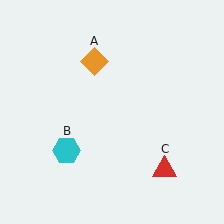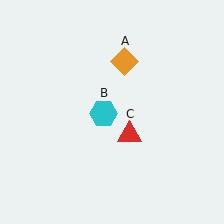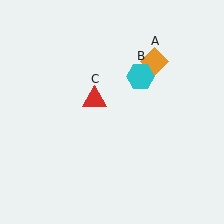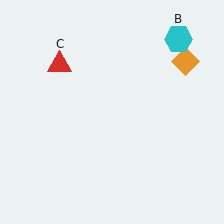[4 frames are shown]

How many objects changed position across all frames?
3 objects changed position: orange diamond (object A), cyan hexagon (object B), red triangle (object C).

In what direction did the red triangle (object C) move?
The red triangle (object C) moved up and to the left.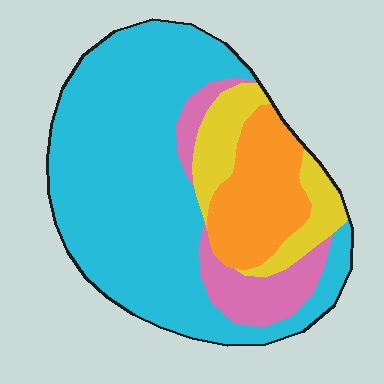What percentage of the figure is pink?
Pink covers roughly 10% of the figure.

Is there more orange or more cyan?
Cyan.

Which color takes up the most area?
Cyan, at roughly 60%.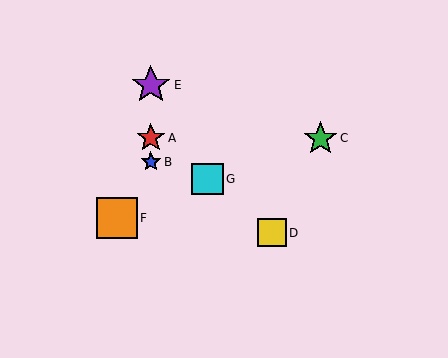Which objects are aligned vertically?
Objects A, B, E are aligned vertically.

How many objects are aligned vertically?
3 objects (A, B, E) are aligned vertically.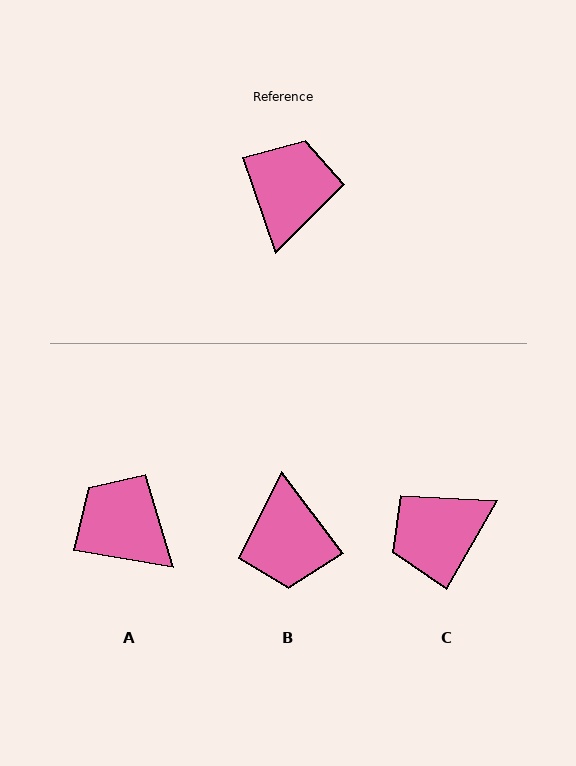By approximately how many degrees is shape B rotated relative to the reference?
Approximately 162 degrees clockwise.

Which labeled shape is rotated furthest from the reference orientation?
B, about 162 degrees away.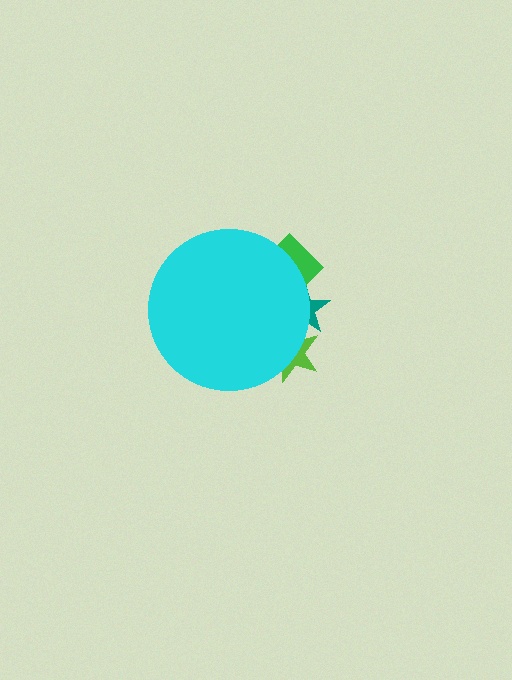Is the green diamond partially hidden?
Yes, the green diamond is partially hidden behind the cyan circle.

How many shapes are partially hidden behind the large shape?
3 shapes are partially hidden.